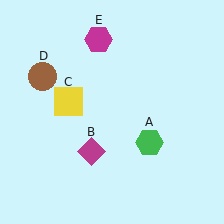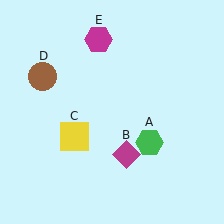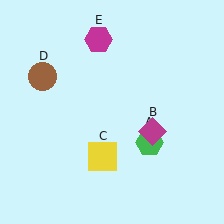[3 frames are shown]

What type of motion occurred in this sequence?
The magenta diamond (object B), yellow square (object C) rotated counterclockwise around the center of the scene.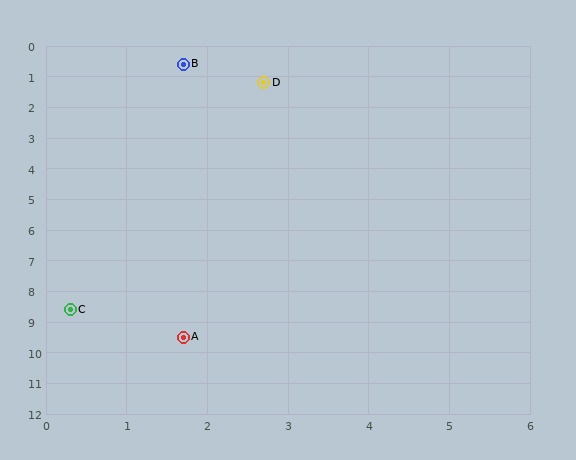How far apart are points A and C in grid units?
Points A and C are about 1.7 grid units apart.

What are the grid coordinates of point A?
Point A is at approximately (1.7, 9.5).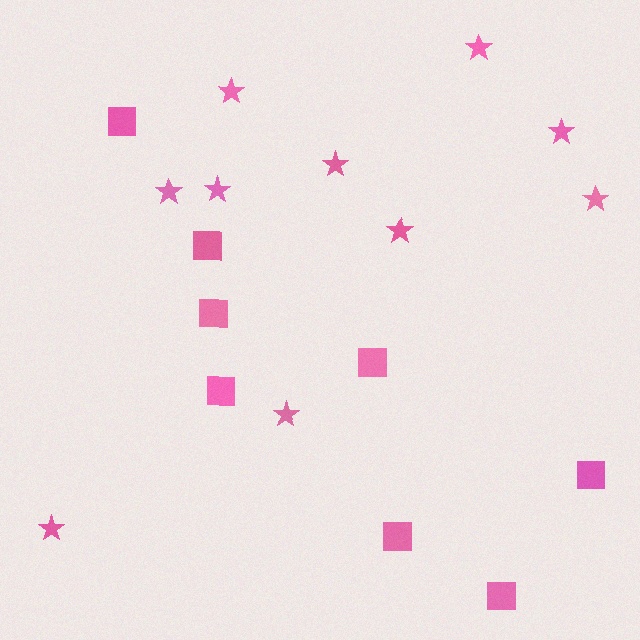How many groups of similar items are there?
There are 2 groups: one group of squares (8) and one group of stars (10).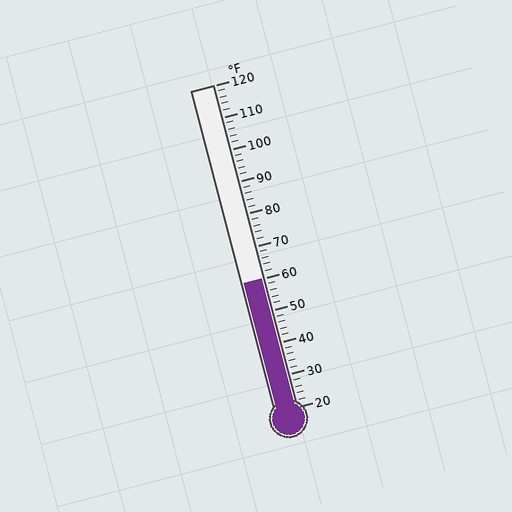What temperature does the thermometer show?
The thermometer shows approximately 60°F.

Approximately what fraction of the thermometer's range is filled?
The thermometer is filled to approximately 40% of its range.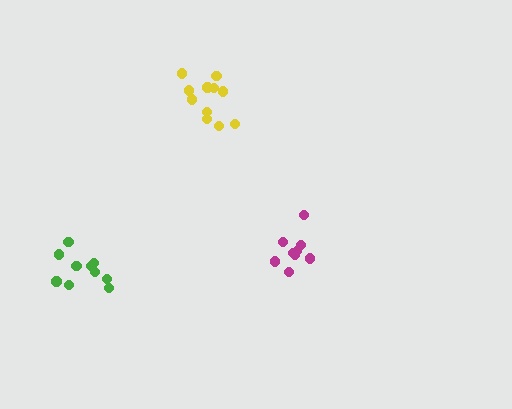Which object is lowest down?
The green cluster is bottommost.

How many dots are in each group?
Group 1: 10 dots, Group 2: 9 dots, Group 3: 11 dots (30 total).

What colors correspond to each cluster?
The clusters are colored: green, magenta, yellow.